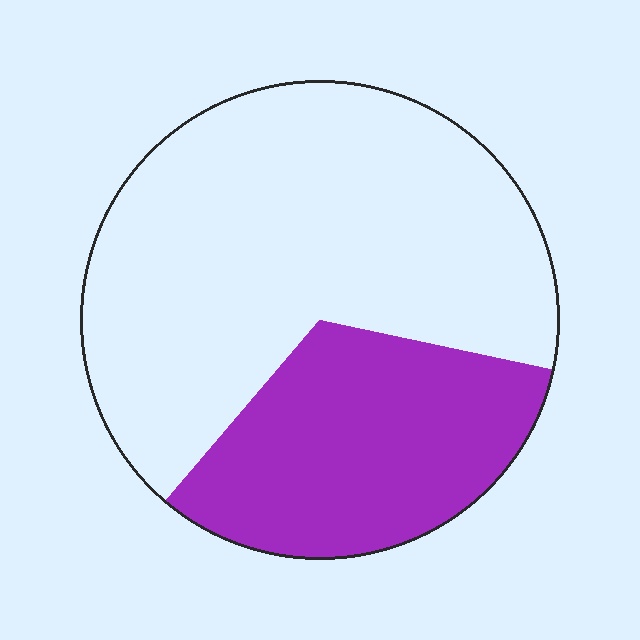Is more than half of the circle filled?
No.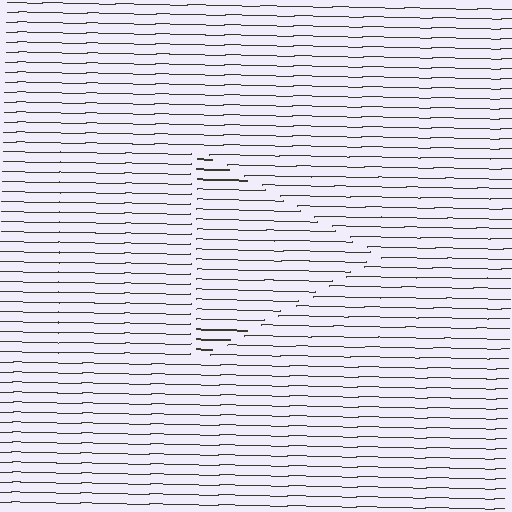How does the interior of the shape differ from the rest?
The interior of the shape contains the same grating, shifted by half a period — the contour is defined by the phase discontinuity where line-ends from the inner and outer gratings abut.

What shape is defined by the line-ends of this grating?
An illusory triangle. The interior of the shape contains the same grating, shifted by half a period — the contour is defined by the phase discontinuity where line-ends from the inner and outer gratings abut.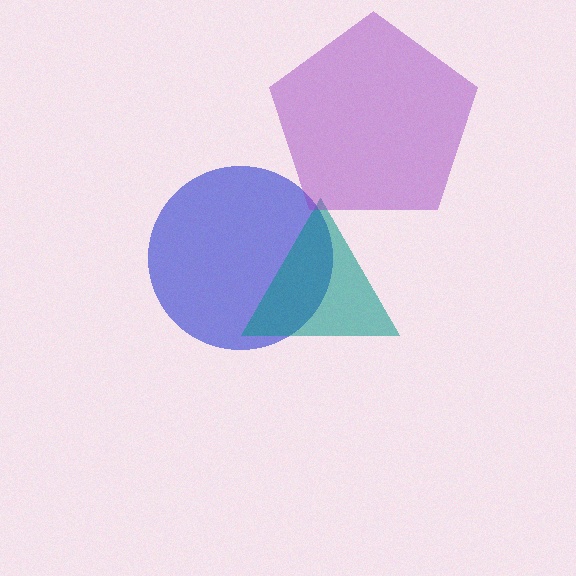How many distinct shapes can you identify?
There are 3 distinct shapes: a blue circle, a teal triangle, a purple pentagon.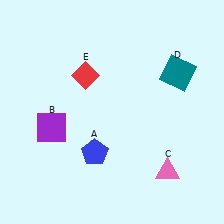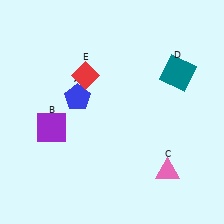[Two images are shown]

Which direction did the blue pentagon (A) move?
The blue pentagon (A) moved up.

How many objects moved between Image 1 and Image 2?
1 object moved between the two images.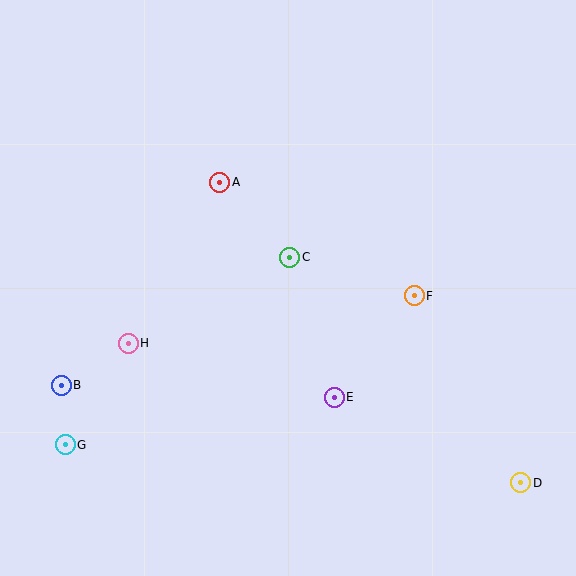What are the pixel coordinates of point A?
Point A is at (220, 182).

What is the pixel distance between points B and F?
The distance between B and F is 364 pixels.